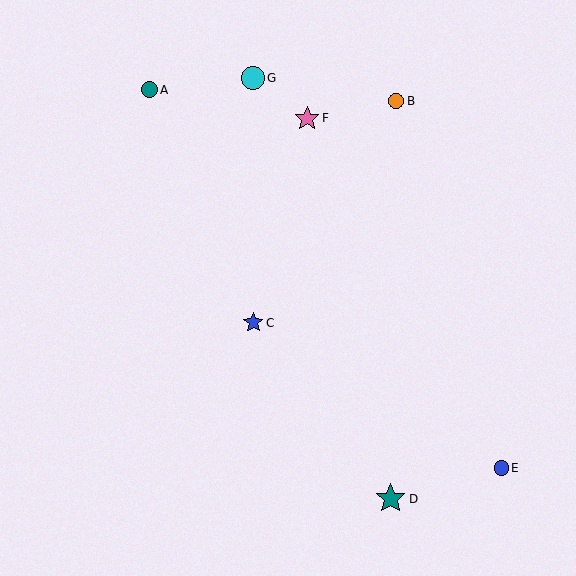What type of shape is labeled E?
Shape E is a blue circle.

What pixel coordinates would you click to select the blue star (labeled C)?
Click at (253, 323) to select the blue star C.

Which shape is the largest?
The teal star (labeled D) is the largest.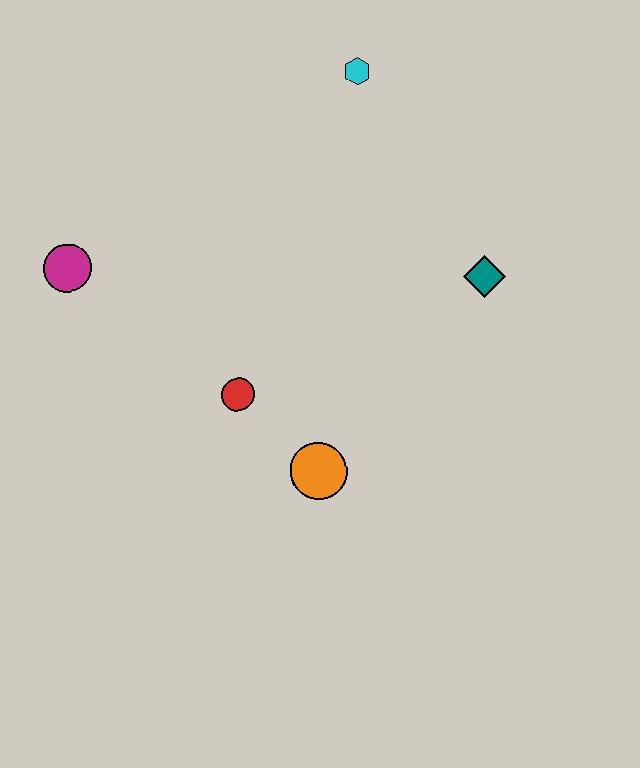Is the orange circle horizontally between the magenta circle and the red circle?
No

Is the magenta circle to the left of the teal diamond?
Yes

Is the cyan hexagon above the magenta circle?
Yes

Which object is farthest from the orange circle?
The cyan hexagon is farthest from the orange circle.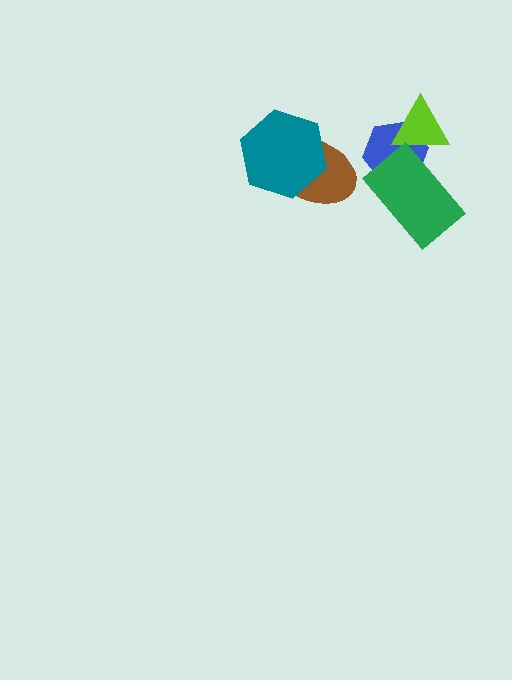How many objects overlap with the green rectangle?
2 objects overlap with the green rectangle.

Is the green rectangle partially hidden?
No, no other shape covers it.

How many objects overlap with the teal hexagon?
1 object overlaps with the teal hexagon.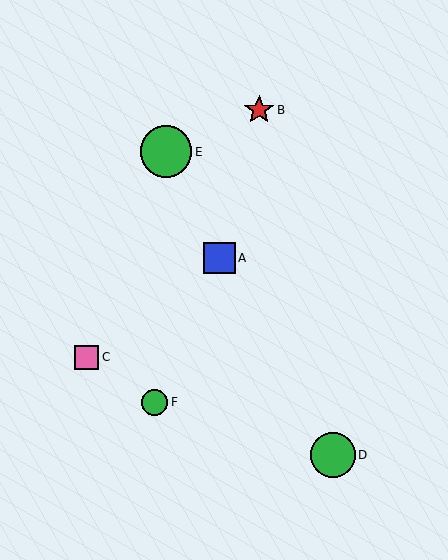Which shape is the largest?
The green circle (labeled E) is the largest.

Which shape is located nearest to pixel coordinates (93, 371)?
The pink square (labeled C) at (87, 357) is nearest to that location.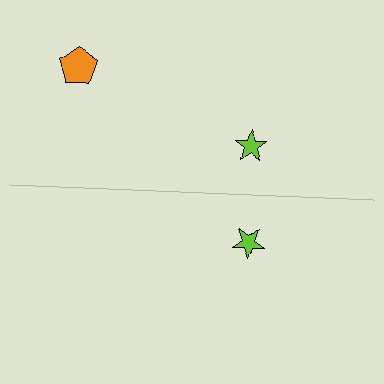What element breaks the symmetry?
A orange pentagon is missing from the bottom side.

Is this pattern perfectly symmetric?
No, the pattern is not perfectly symmetric. A orange pentagon is missing from the bottom side.